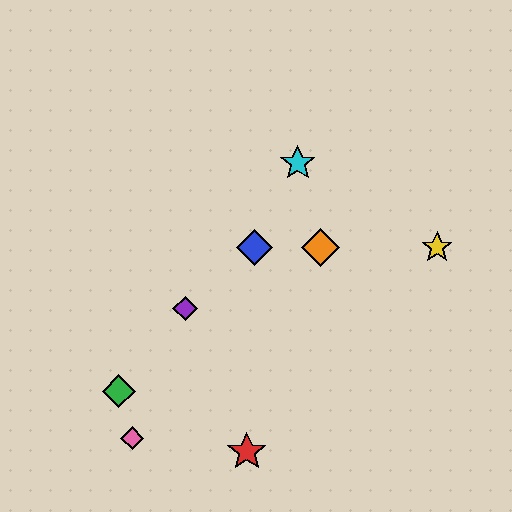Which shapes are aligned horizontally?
The blue diamond, the yellow star, the orange diamond are aligned horizontally.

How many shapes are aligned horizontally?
3 shapes (the blue diamond, the yellow star, the orange diamond) are aligned horizontally.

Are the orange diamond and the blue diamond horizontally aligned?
Yes, both are at y≈247.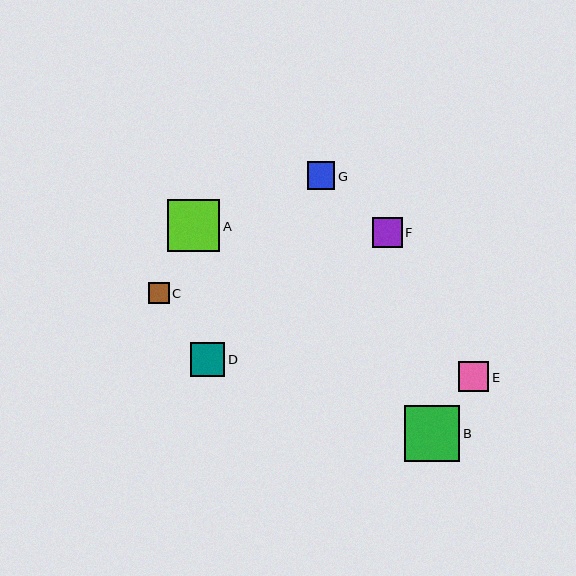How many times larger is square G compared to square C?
Square G is approximately 1.3 times the size of square C.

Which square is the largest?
Square B is the largest with a size of approximately 56 pixels.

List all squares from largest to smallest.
From largest to smallest: B, A, D, E, F, G, C.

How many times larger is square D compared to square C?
Square D is approximately 1.7 times the size of square C.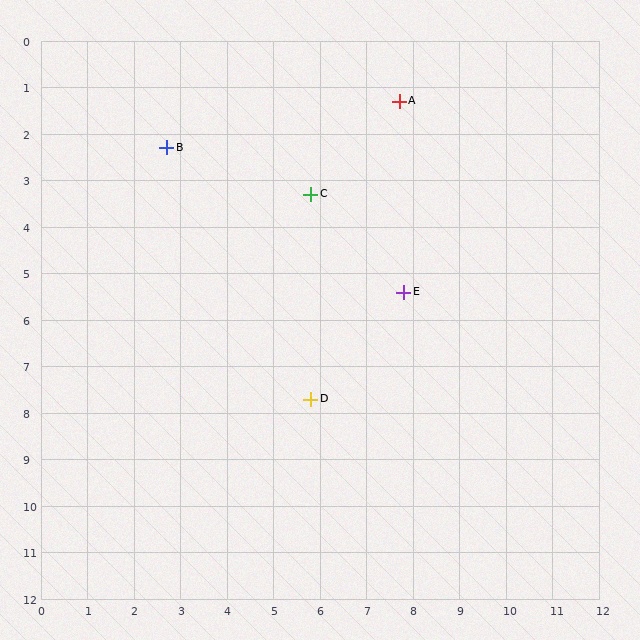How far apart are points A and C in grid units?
Points A and C are about 2.8 grid units apart.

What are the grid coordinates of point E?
Point E is at approximately (7.8, 5.4).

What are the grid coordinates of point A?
Point A is at approximately (7.7, 1.3).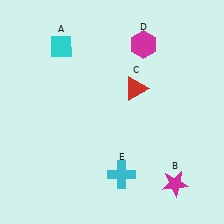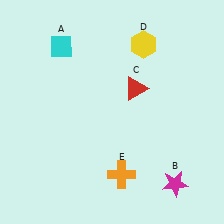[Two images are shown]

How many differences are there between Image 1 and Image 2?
There are 2 differences between the two images.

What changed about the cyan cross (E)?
In Image 1, E is cyan. In Image 2, it changed to orange.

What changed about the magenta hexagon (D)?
In Image 1, D is magenta. In Image 2, it changed to yellow.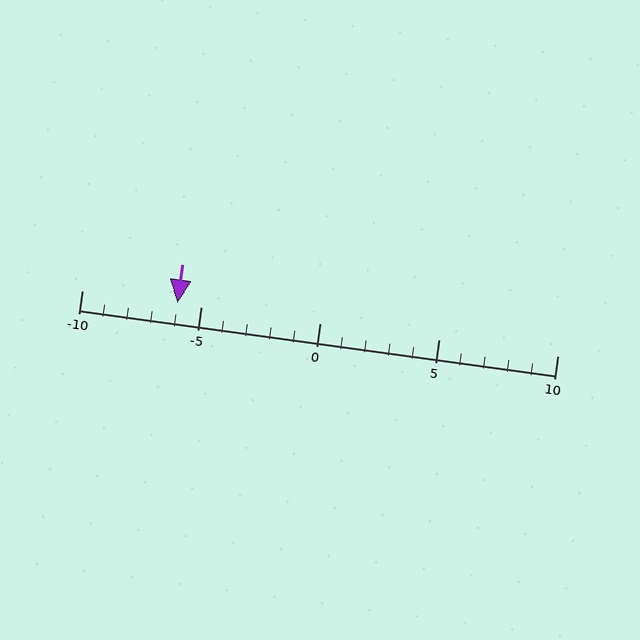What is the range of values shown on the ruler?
The ruler shows values from -10 to 10.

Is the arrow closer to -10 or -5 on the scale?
The arrow is closer to -5.